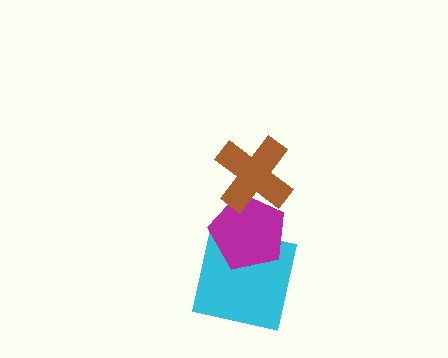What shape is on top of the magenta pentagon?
The brown cross is on top of the magenta pentagon.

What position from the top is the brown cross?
The brown cross is 1st from the top.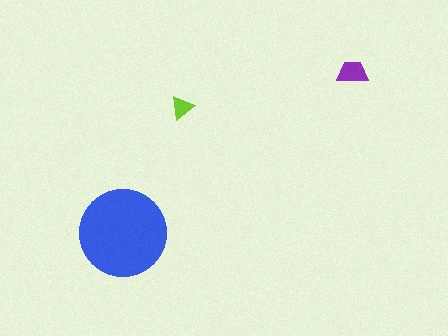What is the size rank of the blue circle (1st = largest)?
1st.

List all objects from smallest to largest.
The lime triangle, the purple trapezoid, the blue circle.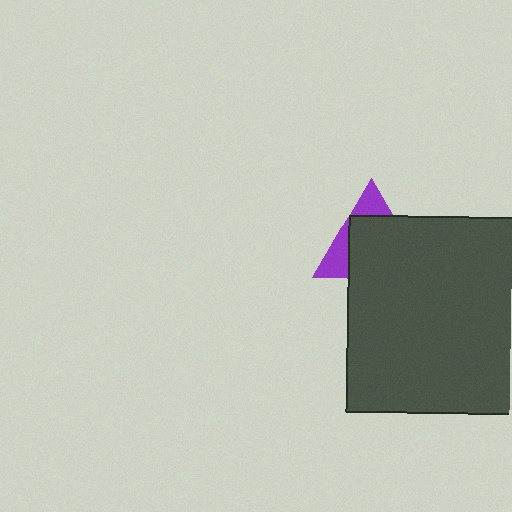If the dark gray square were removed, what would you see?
You would see the complete purple triangle.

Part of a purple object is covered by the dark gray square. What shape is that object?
It is a triangle.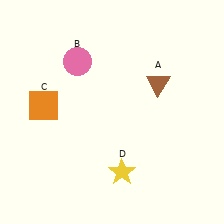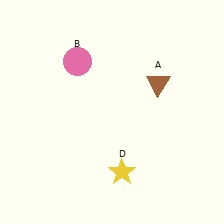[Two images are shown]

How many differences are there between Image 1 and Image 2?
There is 1 difference between the two images.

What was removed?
The orange square (C) was removed in Image 2.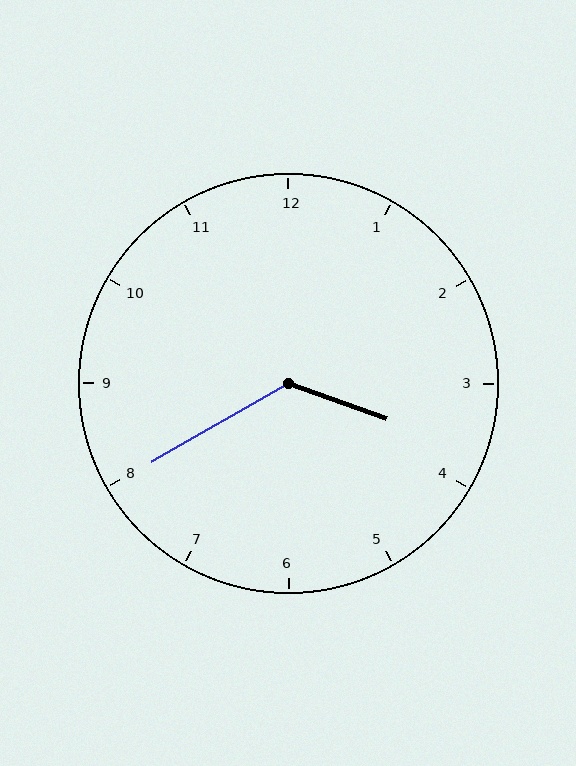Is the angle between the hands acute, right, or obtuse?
It is obtuse.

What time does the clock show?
3:40.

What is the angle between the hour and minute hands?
Approximately 130 degrees.